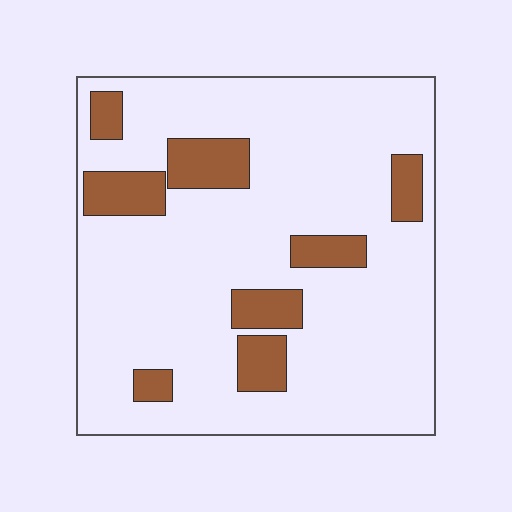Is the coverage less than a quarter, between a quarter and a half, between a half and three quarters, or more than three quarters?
Less than a quarter.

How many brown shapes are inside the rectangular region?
8.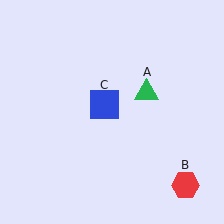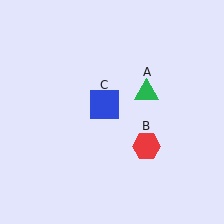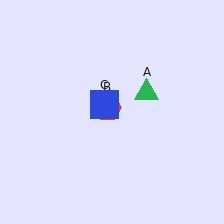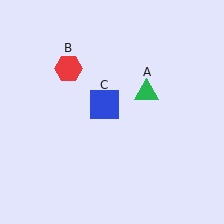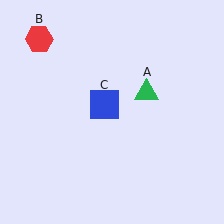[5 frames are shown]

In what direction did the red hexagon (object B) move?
The red hexagon (object B) moved up and to the left.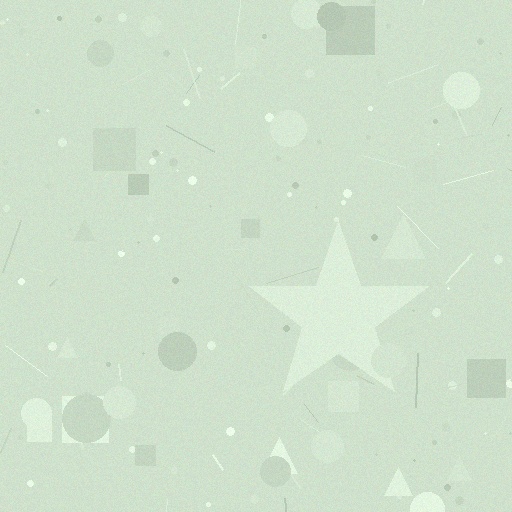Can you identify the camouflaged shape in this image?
The camouflaged shape is a star.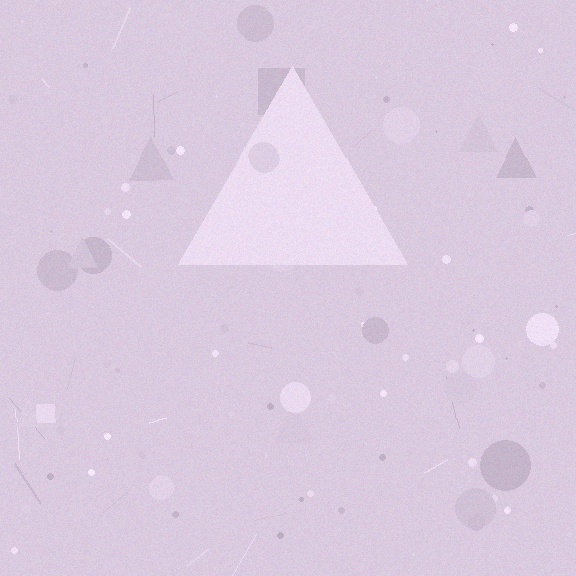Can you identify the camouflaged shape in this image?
The camouflaged shape is a triangle.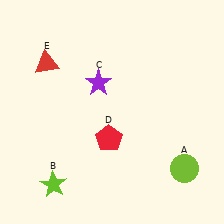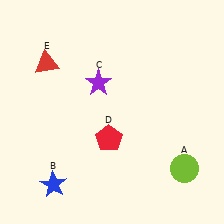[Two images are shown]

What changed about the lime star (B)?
In Image 1, B is lime. In Image 2, it changed to blue.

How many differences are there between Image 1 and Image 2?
There is 1 difference between the two images.